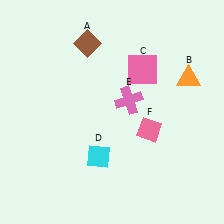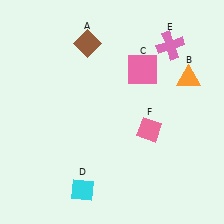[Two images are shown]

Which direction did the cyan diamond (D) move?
The cyan diamond (D) moved down.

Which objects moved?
The objects that moved are: the cyan diamond (D), the pink cross (E).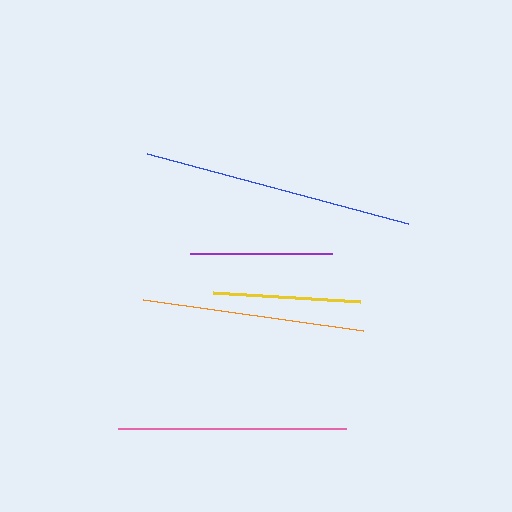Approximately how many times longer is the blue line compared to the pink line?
The blue line is approximately 1.2 times the length of the pink line.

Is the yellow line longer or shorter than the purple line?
The yellow line is longer than the purple line.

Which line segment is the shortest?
The purple line is the shortest at approximately 143 pixels.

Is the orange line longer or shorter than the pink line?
The pink line is longer than the orange line.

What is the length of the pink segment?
The pink segment is approximately 228 pixels long.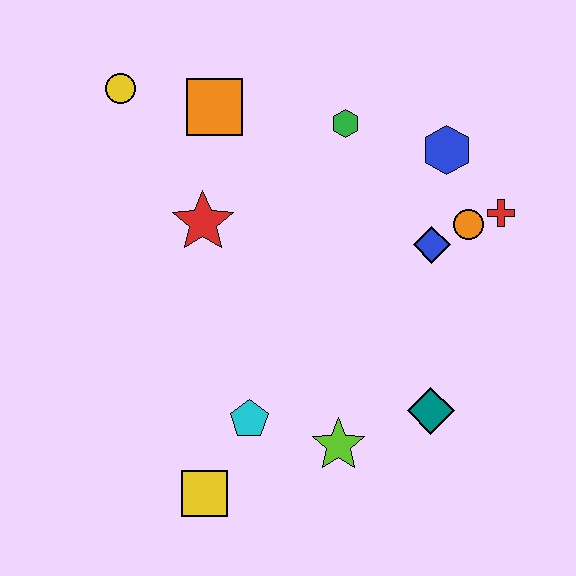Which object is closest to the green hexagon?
The blue hexagon is closest to the green hexagon.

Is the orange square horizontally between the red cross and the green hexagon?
No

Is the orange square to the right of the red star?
Yes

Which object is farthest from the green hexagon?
The yellow square is farthest from the green hexagon.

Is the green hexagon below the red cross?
No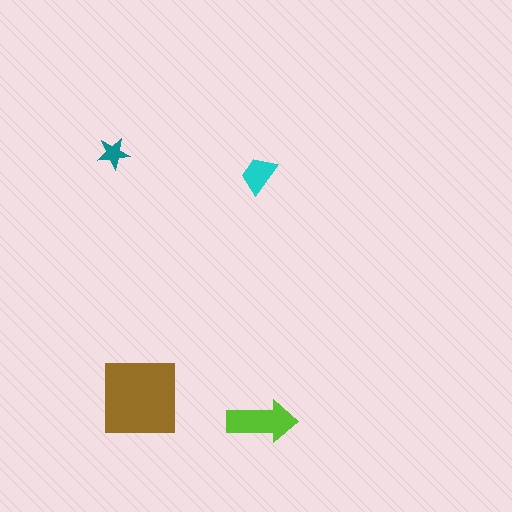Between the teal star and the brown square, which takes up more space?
The brown square.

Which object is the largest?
The brown square.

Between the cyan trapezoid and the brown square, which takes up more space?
The brown square.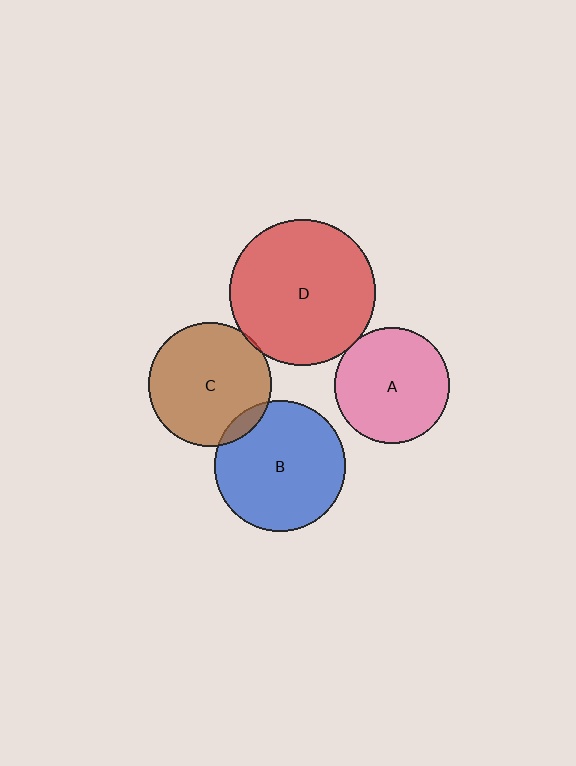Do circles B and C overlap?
Yes.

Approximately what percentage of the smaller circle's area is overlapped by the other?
Approximately 10%.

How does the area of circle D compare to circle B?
Approximately 1.2 times.